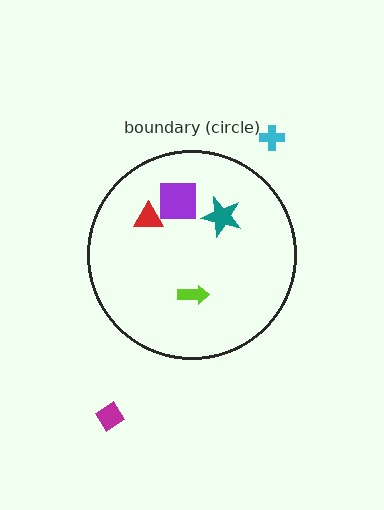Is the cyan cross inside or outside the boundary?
Outside.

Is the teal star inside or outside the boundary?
Inside.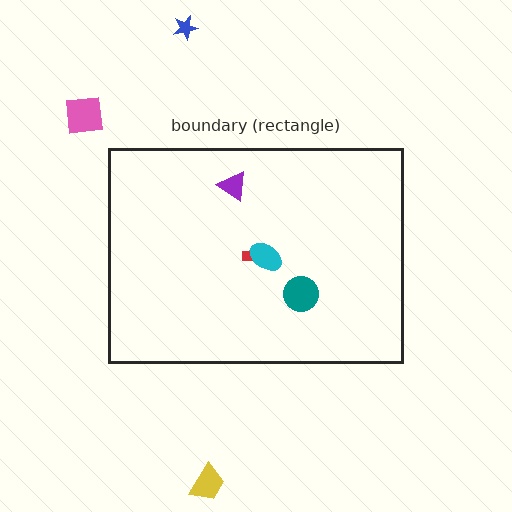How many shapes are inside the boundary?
4 inside, 3 outside.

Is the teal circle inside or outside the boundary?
Inside.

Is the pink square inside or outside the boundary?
Outside.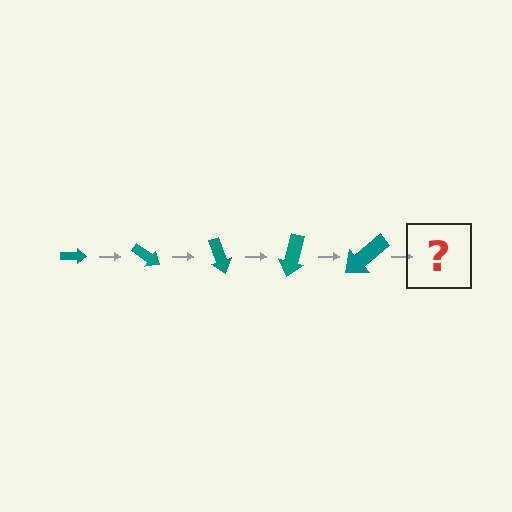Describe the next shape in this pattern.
It should be an arrow, larger than the previous one and rotated 175 degrees from the start.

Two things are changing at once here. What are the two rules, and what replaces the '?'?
The two rules are that the arrow grows larger each step and it rotates 35 degrees each step. The '?' should be an arrow, larger than the previous one and rotated 175 degrees from the start.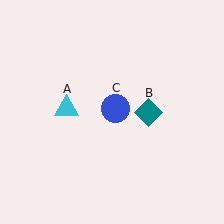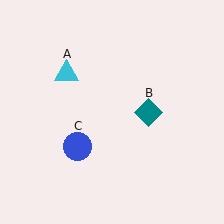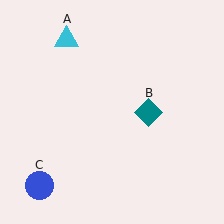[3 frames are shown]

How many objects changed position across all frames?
2 objects changed position: cyan triangle (object A), blue circle (object C).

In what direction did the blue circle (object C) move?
The blue circle (object C) moved down and to the left.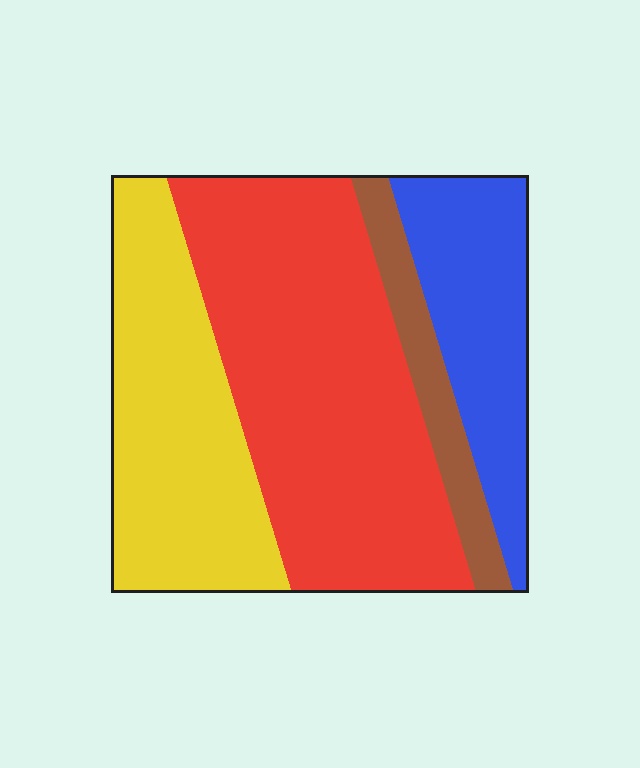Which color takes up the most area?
Red, at roughly 45%.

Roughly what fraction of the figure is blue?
Blue takes up about one fifth (1/5) of the figure.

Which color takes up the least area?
Brown, at roughly 10%.